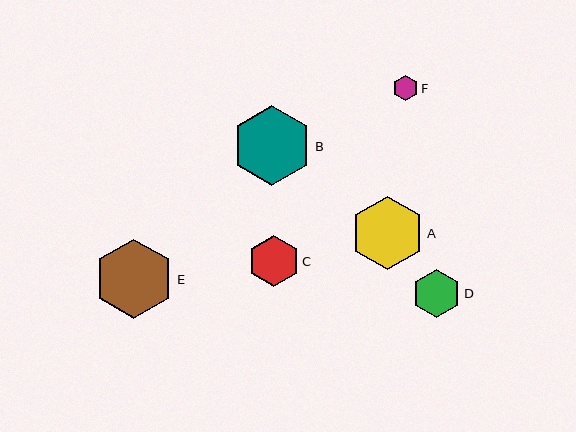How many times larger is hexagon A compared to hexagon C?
Hexagon A is approximately 1.4 times the size of hexagon C.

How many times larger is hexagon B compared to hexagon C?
Hexagon B is approximately 1.6 times the size of hexagon C.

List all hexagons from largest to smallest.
From largest to smallest: B, E, A, C, D, F.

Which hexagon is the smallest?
Hexagon F is the smallest with a size of approximately 26 pixels.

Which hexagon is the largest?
Hexagon B is the largest with a size of approximately 80 pixels.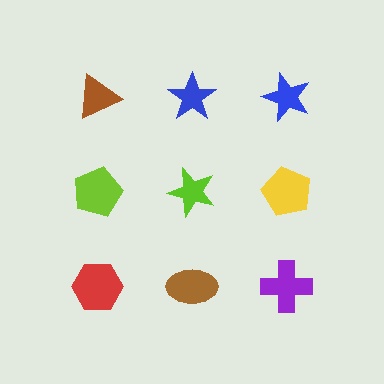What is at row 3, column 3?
A purple cross.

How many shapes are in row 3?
3 shapes.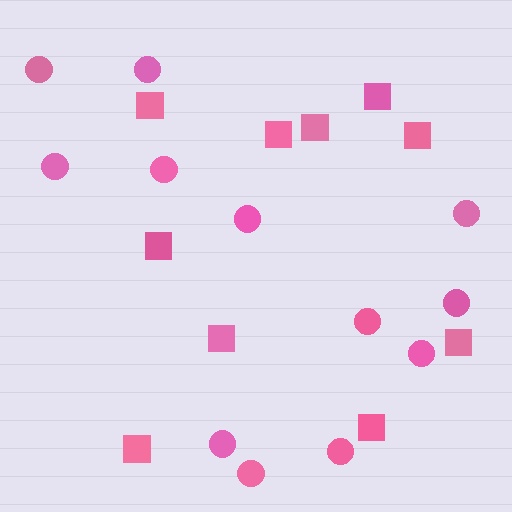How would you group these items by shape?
There are 2 groups: one group of squares (10) and one group of circles (12).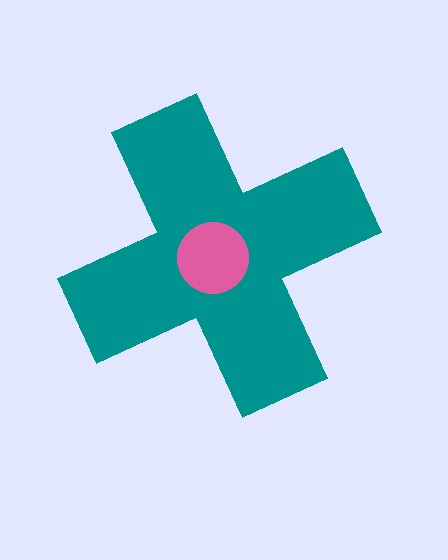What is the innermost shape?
The pink circle.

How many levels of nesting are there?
2.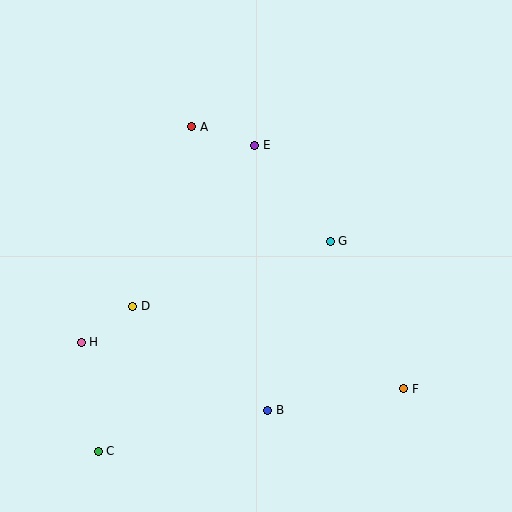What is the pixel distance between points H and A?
The distance between H and A is 242 pixels.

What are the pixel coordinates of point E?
Point E is at (255, 145).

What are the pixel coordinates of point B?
Point B is at (268, 410).